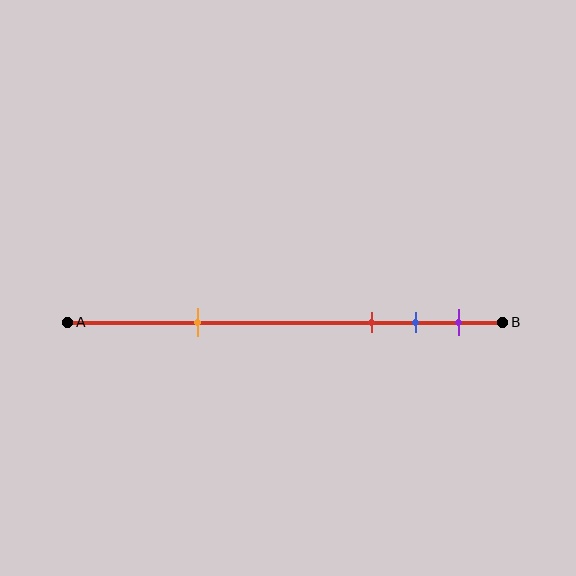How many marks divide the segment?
There are 4 marks dividing the segment.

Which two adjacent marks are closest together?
The blue and purple marks are the closest adjacent pair.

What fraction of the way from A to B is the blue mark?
The blue mark is approximately 80% (0.8) of the way from A to B.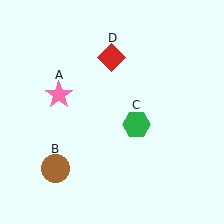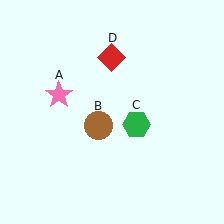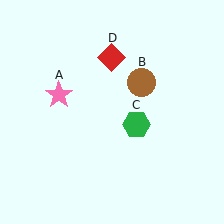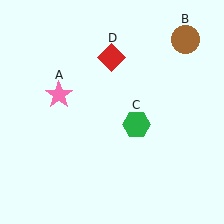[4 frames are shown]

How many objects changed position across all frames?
1 object changed position: brown circle (object B).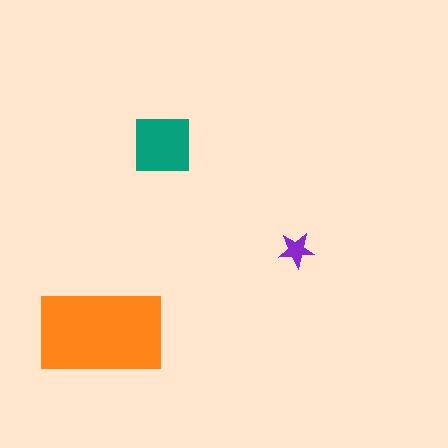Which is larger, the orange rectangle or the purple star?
The orange rectangle.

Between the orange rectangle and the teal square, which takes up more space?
The orange rectangle.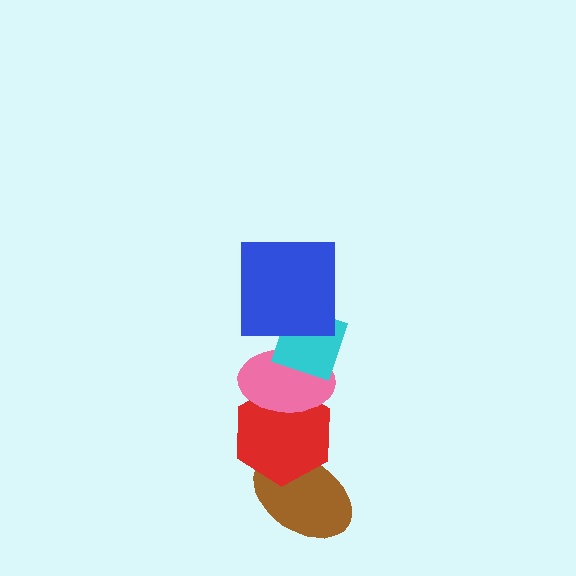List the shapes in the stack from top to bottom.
From top to bottom: the blue square, the cyan diamond, the pink ellipse, the red hexagon, the brown ellipse.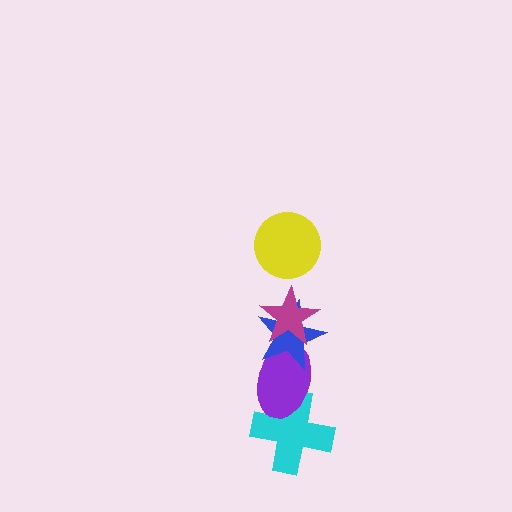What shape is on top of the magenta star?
The yellow circle is on top of the magenta star.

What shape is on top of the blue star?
The magenta star is on top of the blue star.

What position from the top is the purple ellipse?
The purple ellipse is 4th from the top.